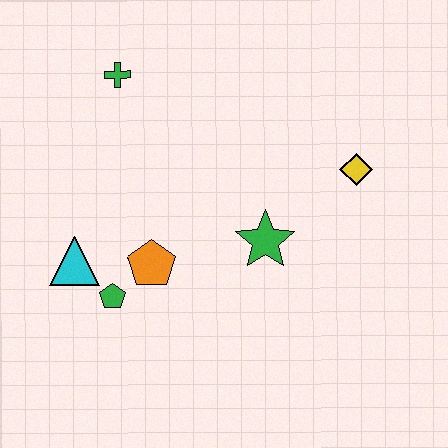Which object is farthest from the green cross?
The yellow diamond is farthest from the green cross.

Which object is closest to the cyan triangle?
The green pentagon is closest to the cyan triangle.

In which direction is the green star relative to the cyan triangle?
The green star is to the right of the cyan triangle.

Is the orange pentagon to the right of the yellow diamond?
No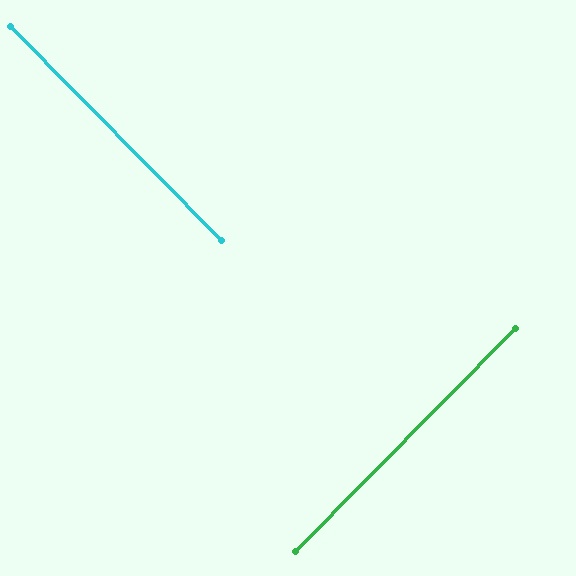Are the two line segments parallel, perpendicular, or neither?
Perpendicular — they meet at approximately 89°.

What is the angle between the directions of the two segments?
Approximately 89 degrees.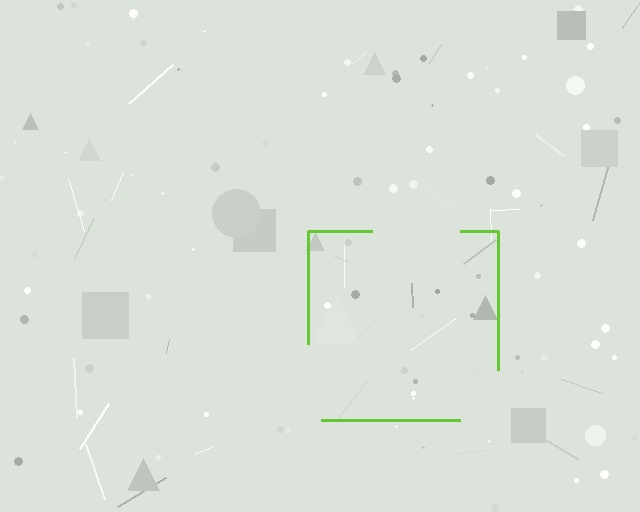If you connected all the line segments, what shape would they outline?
They would outline a square.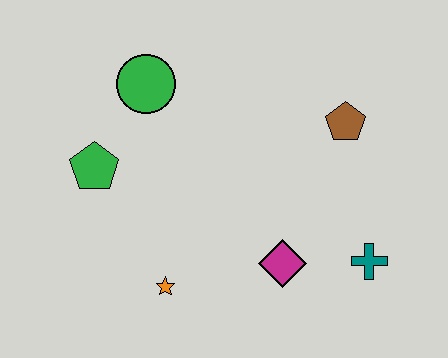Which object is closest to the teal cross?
The magenta diamond is closest to the teal cross.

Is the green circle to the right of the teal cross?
No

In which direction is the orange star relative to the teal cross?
The orange star is to the left of the teal cross.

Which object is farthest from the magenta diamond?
The green circle is farthest from the magenta diamond.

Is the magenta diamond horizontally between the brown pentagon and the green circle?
Yes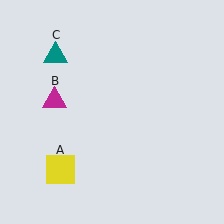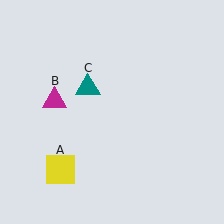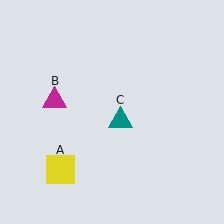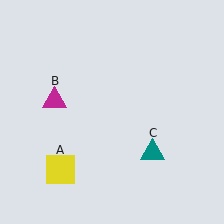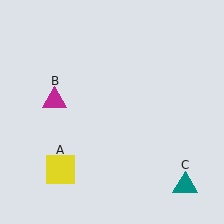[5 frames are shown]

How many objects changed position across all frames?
1 object changed position: teal triangle (object C).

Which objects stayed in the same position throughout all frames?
Yellow square (object A) and magenta triangle (object B) remained stationary.